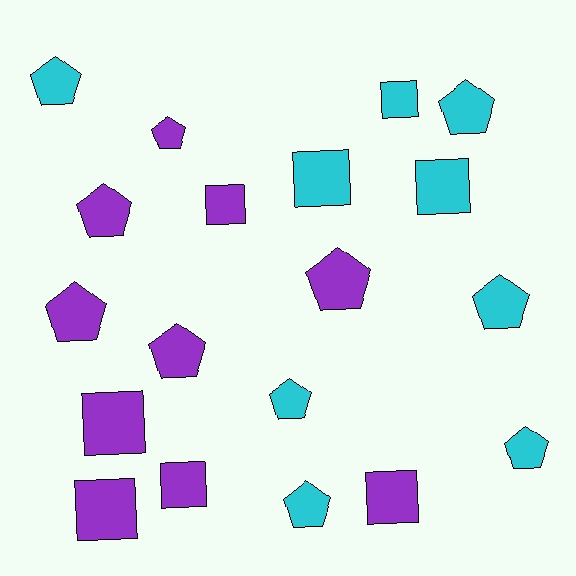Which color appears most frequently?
Purple, with 10 objects.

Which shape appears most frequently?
Pentagon, with 11 objects.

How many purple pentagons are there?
There are 5 purple pentagons.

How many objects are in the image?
There are 19 objects.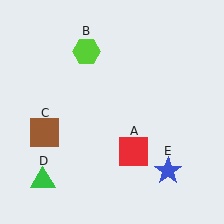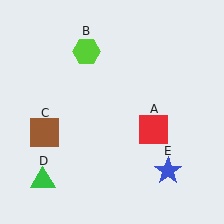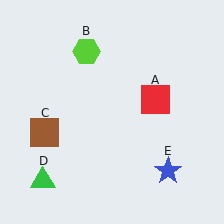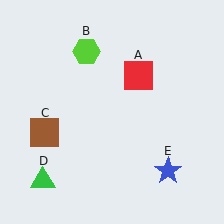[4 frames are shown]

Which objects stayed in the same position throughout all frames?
Lime hexagon (object B) and brown square (object C) and green triangle (object D) and blue star (object E) remained stationary.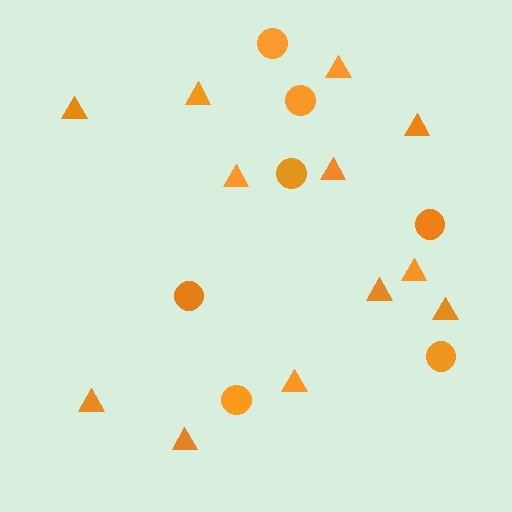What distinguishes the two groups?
There are 2 groups: one group of triangles (12) and one group of circles (7).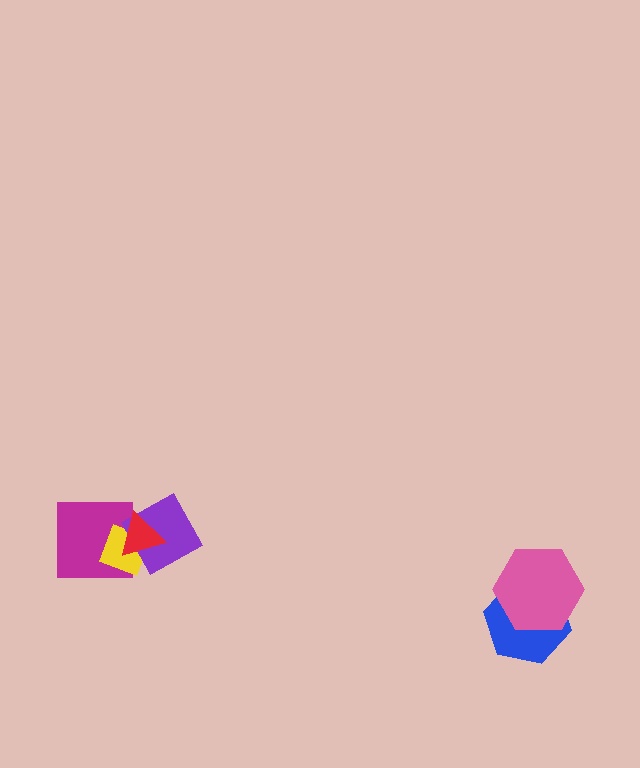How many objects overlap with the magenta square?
2 objects overlap with the magenta square.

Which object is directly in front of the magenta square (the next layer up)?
The yellow diamond is directly in front of the magenta square.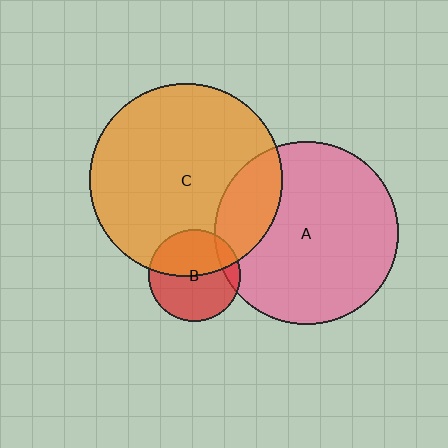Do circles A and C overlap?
Yes.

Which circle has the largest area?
Circle C (orange).